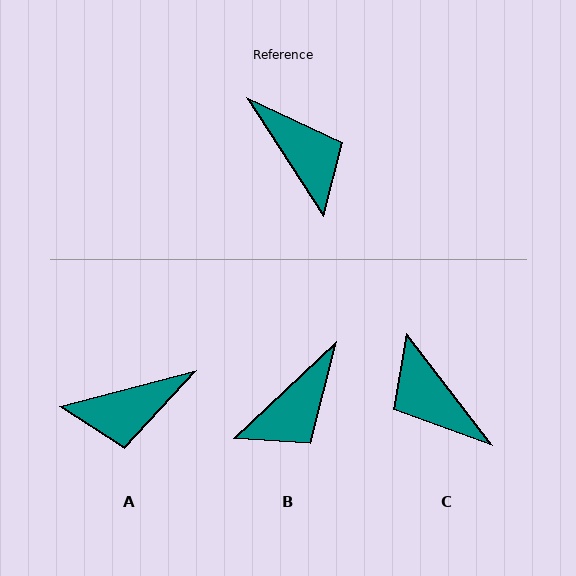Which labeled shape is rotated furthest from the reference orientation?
C, about 175 degrees away.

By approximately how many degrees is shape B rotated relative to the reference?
Approximately 79 degrees clockwise.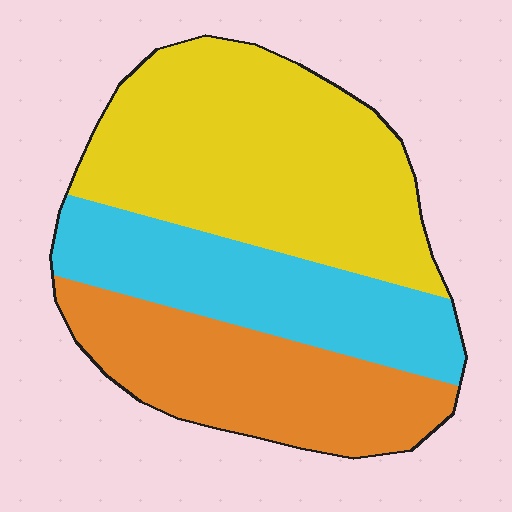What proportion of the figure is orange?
Orange takes up between a sixth and a third of the figure.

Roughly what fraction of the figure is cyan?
Cyan covers roughly 25% of the figure.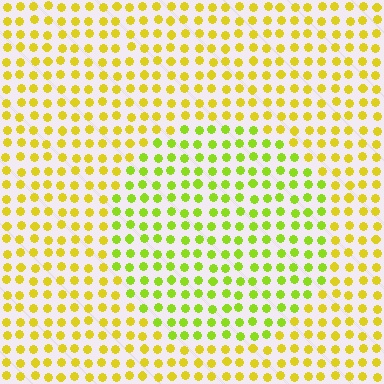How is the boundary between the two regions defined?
The boundary is defined purely by a slight shift in hue (about 31 degrees). Spacing, size, and orientation are identical on both sides.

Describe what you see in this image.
The image is filled with small yellow elements in a uniform arrangement. A circle-shaped region is visible where the elements are tinted to a slightly different hue, forming a subtle color boundary.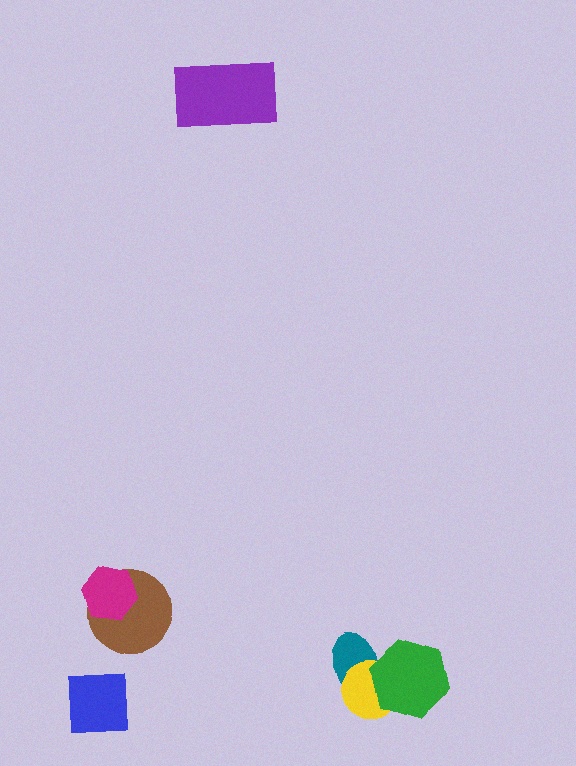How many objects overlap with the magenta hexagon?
1 object overlaps with the magenta hexagon.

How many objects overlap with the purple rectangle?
0 objects overlap with the purple rectangle.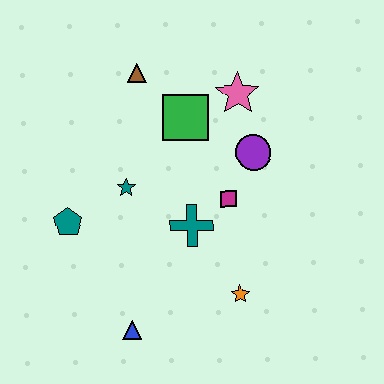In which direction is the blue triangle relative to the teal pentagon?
The blue triangle is below the teal pentagon.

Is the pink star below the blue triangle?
No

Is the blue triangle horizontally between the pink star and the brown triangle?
No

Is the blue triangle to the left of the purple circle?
Yes